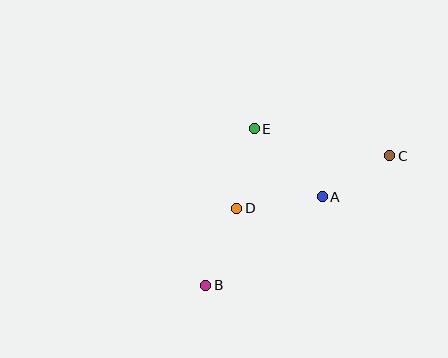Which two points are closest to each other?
Points A and C are closest to each other.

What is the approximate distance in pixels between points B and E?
The distance between B and E is approximately 164 pixels.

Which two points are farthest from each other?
Points B and C are farthest from each other.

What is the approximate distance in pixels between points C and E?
The distance between C and E is approximately 138 pixels.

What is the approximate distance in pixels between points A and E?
The distance between A and E is approximately 96 pixels.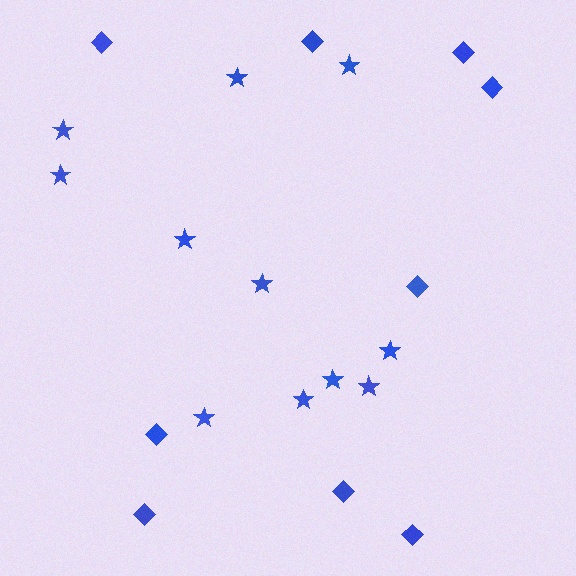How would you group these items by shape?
There are 2 groups: one group of stars (11) and one group of diamonds (9).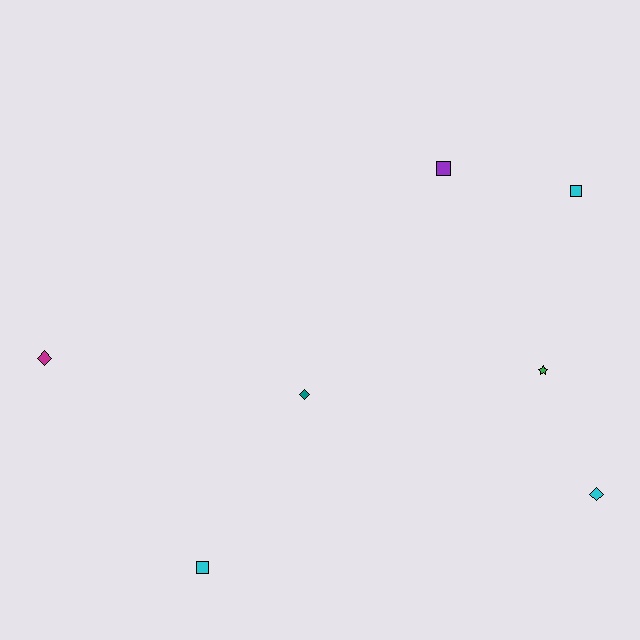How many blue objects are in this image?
There are no blue objects.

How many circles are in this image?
There are no circles.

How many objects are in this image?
There are 7 objects.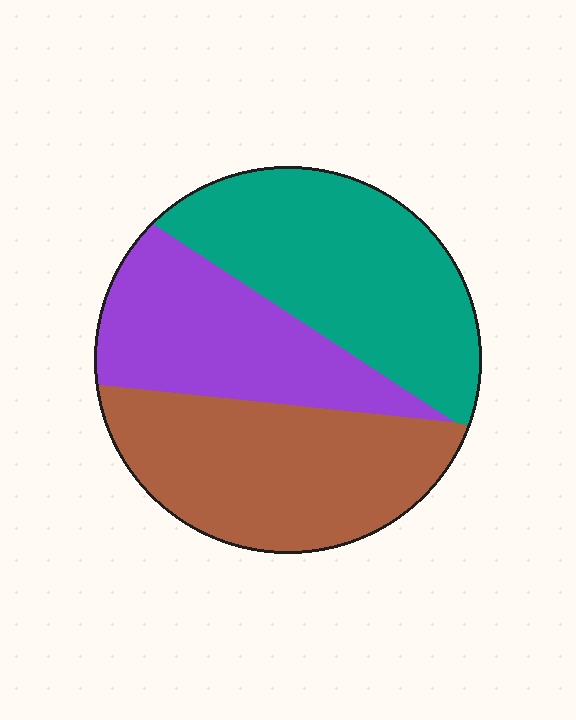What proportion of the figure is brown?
Brown covers 36% of the figure.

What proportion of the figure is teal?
Teal takes up about three eighths (3/8) of the figure.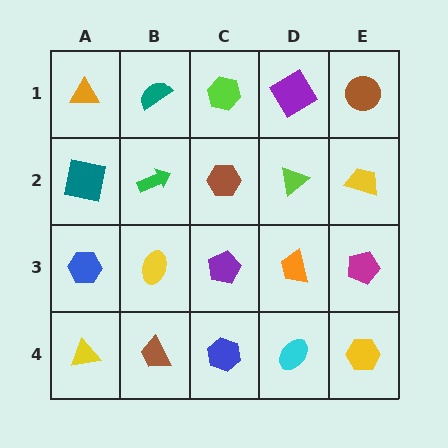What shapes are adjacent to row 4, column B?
A yellow ellipse (row 3, column B), a yellow triangle (row 4, column A), a blue hexagon (row 4, column C).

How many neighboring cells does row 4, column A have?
2.